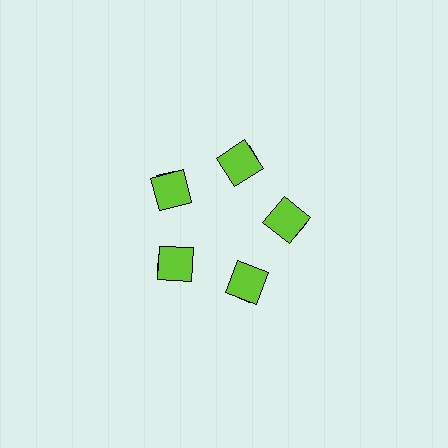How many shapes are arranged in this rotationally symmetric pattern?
There are 10 shapes, arranged in 5 groups of 2.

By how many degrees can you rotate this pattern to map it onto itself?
The pattern maps onto itself every 72 degrees of rotation.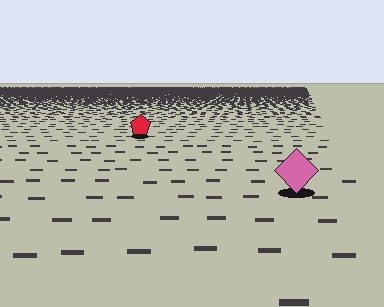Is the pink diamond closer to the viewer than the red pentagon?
Yes. The pink diamond is closer — you can tell from the texture gradient: the ground texture is coarser near it.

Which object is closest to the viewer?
The pink diamond is closest. The texture marks near it are larger and more spread out.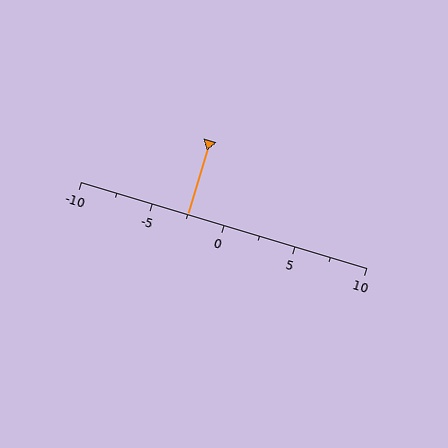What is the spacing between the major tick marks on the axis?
The major ticks are spaced 5 apart.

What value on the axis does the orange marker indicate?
The marker indicates approximately -2.5.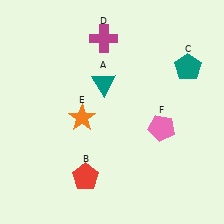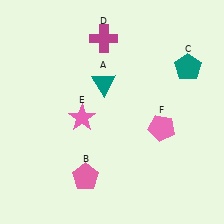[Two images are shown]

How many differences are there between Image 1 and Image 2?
There are 2 differences between the two images.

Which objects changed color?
B changed from red to pink. E changed from orange to pink.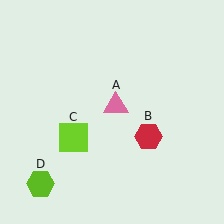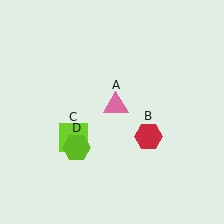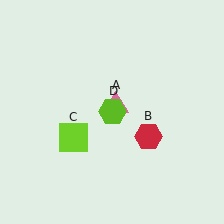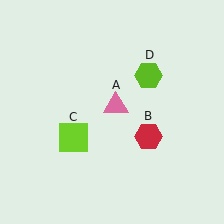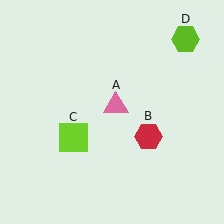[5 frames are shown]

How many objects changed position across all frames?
1 object changed position: lime hexagon (object D).